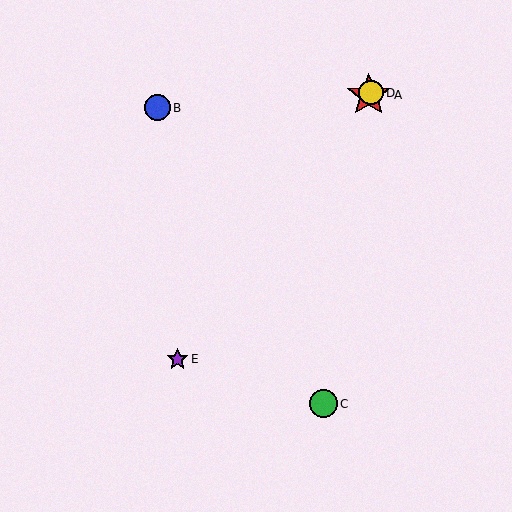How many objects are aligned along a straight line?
3 objects (A, D, E) are aligned along a straight line.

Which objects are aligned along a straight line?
Objects A, D, E are aligned along a straight line.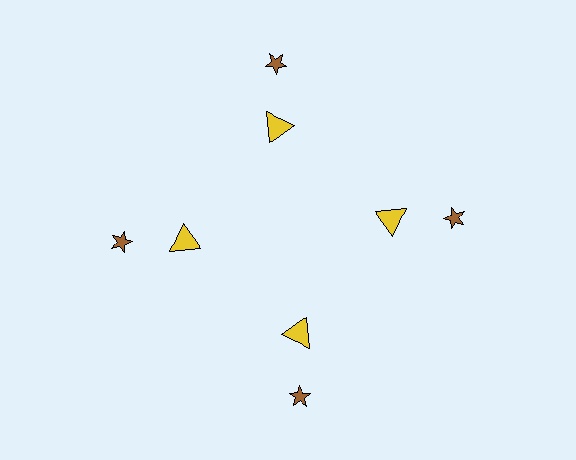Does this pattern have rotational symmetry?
Yes, this pattern has 4-fold rotational symmetry. It looks the same after rotating 90 degrees around the center.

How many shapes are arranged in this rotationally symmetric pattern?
There are 8 shapes, arranged in 4 groups of 2.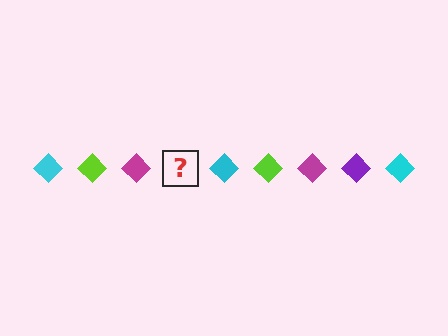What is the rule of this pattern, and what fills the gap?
The rule is that the pattern cycles through cyan, lime, magenta, purple diamonds. The gap should be filled with a purple diamond.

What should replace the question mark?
The question mark should be replaced with a purple diamond.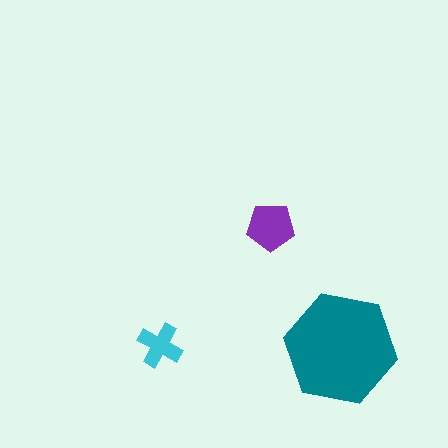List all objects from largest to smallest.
The teal hexagon, the purple pentagon, the cyan cross.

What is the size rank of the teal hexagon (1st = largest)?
1st.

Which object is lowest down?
The teal hexagon is bottommost.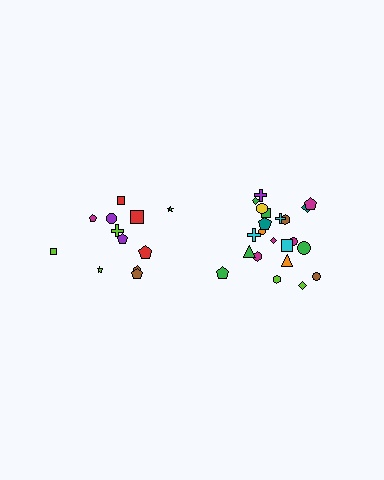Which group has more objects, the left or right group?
The right group.